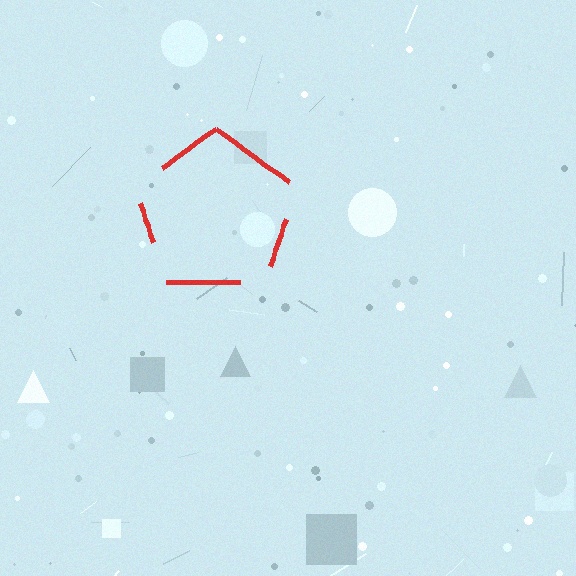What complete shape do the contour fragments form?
The contour fragments form a pentagon.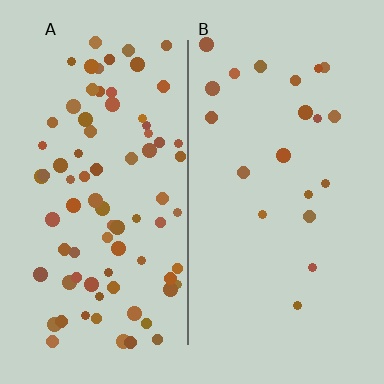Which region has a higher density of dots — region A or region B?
A (the left).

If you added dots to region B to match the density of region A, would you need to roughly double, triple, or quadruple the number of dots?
Approximately quadruple.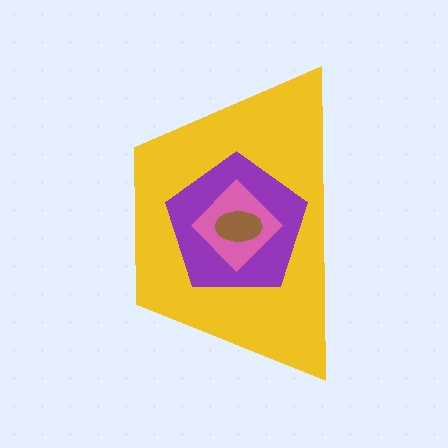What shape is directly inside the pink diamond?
The brown ellipse.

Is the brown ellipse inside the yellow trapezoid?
Yes.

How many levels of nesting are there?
4.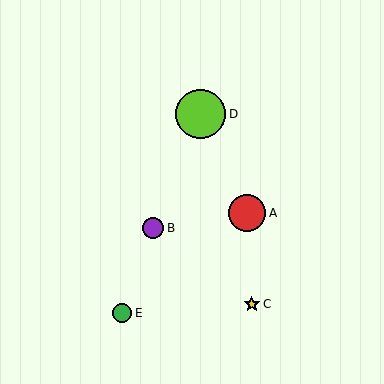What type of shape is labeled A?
Shape A is a red circle.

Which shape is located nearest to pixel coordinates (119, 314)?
The green circle (labeled E) at (122, 313) is nearest to that location.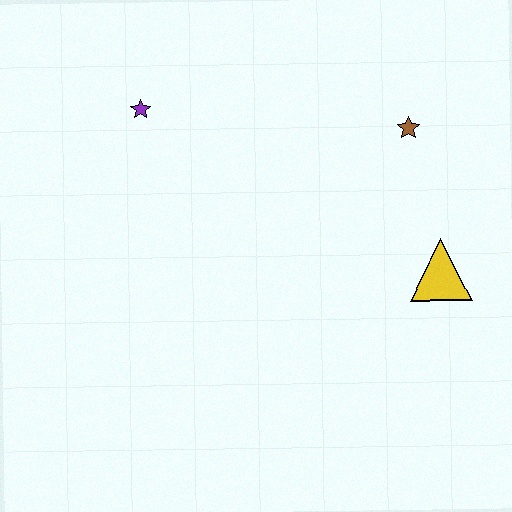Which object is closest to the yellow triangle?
The brown star is closest to the yellow triangle.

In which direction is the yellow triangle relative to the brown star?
The yellow triangle is below the brown star.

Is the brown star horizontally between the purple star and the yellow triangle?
Yes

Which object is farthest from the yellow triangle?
The purple star is farthest from the yellow triangle.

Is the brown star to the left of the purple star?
No